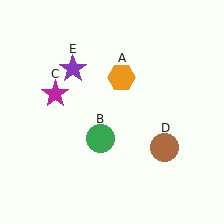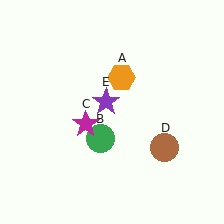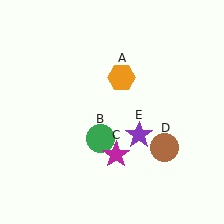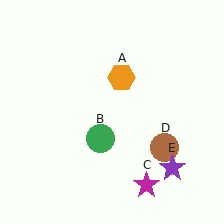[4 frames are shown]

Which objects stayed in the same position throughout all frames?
Orange hexagon (object A) and green circle (object B) and brown circle (object D) remained stationary.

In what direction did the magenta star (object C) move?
The magenta star (object C) moved down and to the right.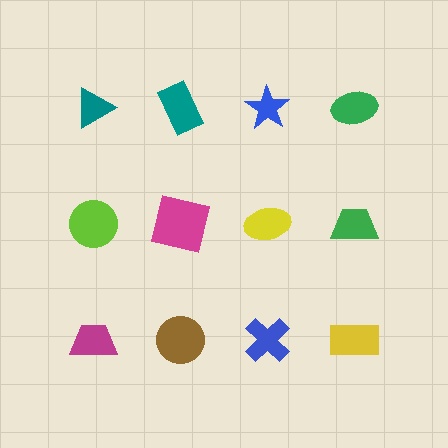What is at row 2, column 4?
A green trapezoid.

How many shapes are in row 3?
4 shapes.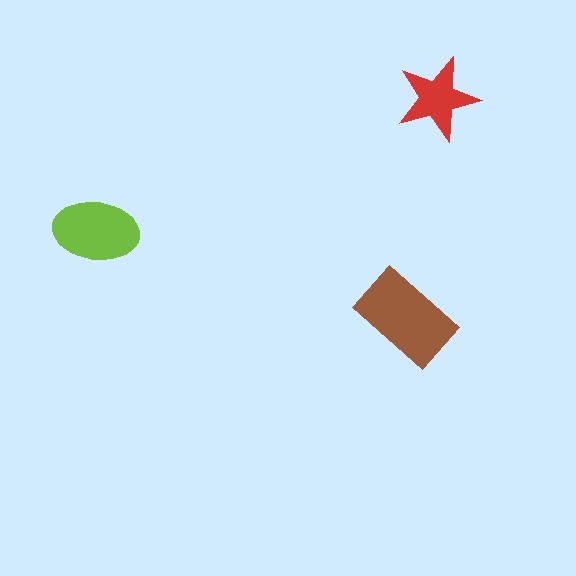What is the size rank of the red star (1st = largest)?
3rd.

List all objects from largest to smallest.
The brown rectangle, the lime ellipse, the red star.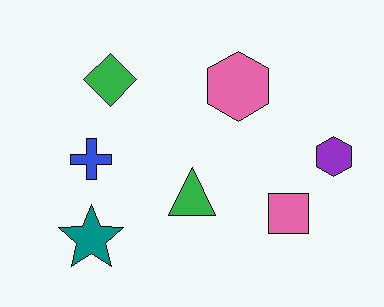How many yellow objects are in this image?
There are no yellow objects.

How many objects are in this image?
There are 7 objects.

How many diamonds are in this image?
There is 1 diamond.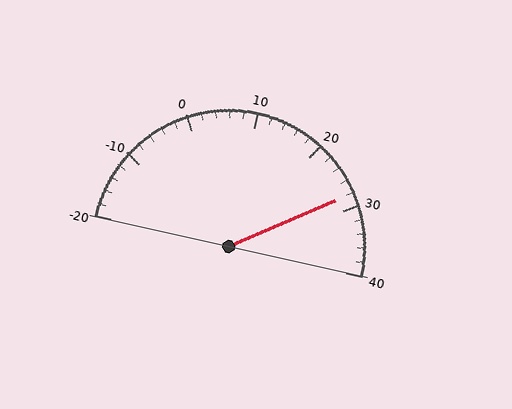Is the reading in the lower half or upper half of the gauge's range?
The reading is in the upper half of the range (-20 to 40).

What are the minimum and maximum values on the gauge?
The gauge ranges from -20 to 40.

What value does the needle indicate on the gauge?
The needle indicates approximately 28.